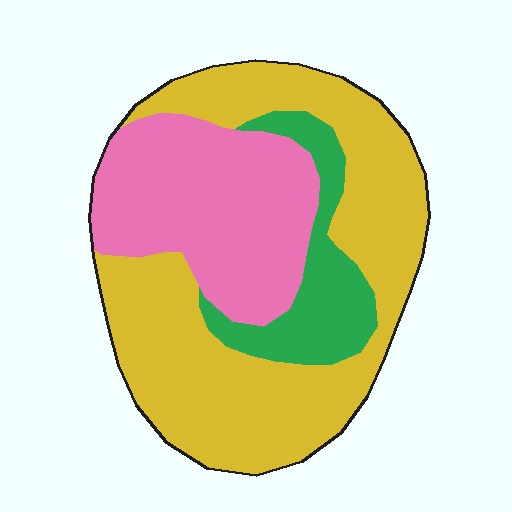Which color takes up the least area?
Green, at roughly 15%.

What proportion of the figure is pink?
Pink takes up about one third (1/3) of the figure.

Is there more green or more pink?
Pink.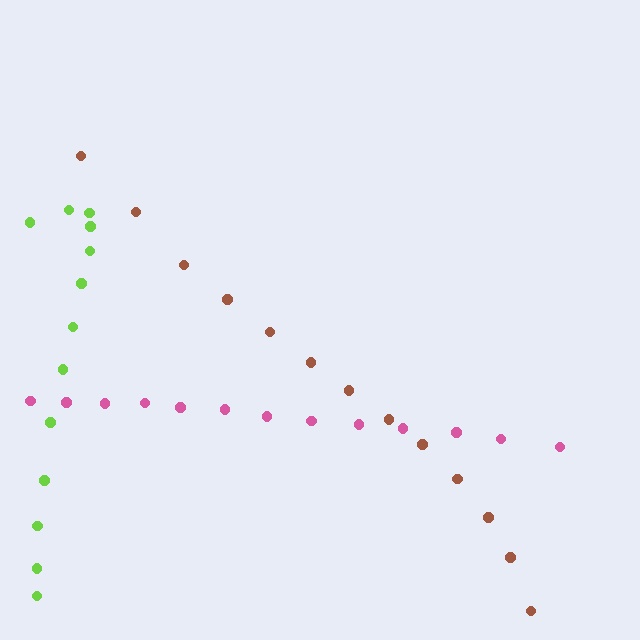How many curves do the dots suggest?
There are 3 distinct paths.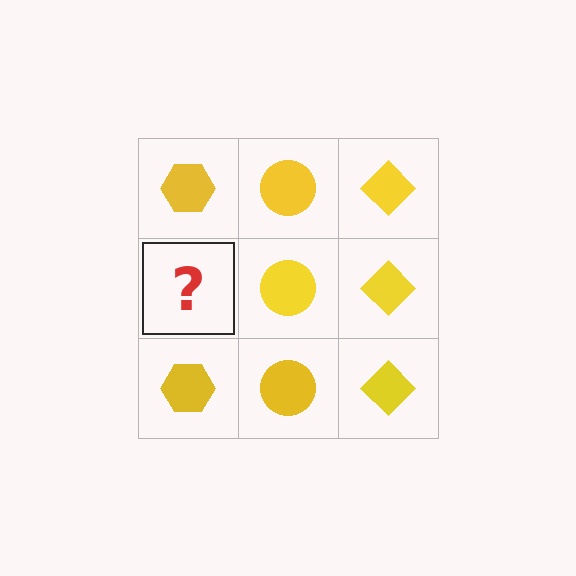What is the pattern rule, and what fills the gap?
The rule is that each column has a consistent shape. The gap should be filled with a yellow hexagon.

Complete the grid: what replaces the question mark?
The question mark should be replaced with a yellow hexagon.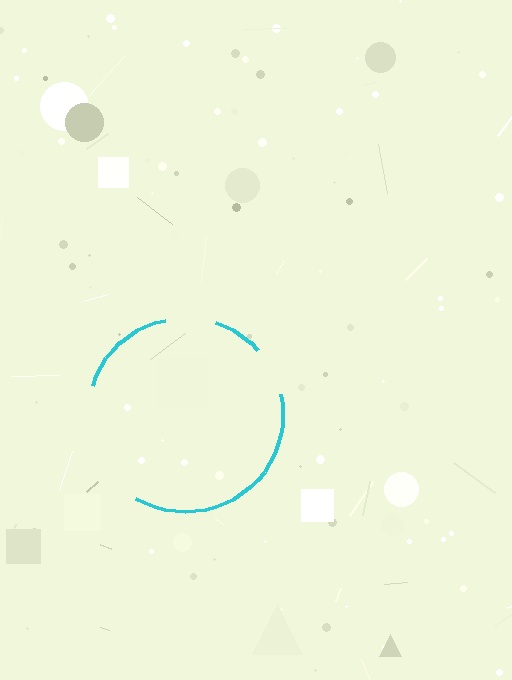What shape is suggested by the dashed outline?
The dashed outline suggests a circle.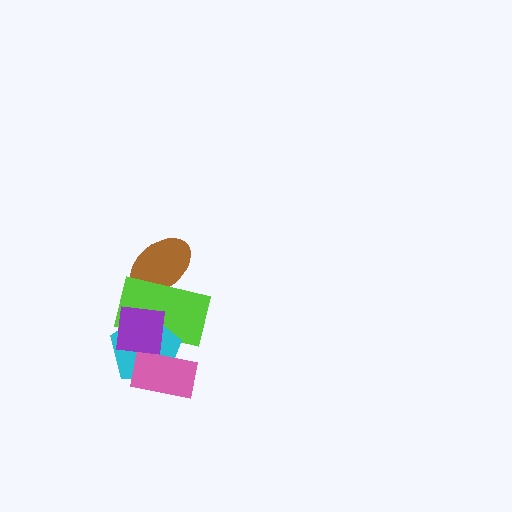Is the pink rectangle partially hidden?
Yes, it is partially covered by another shape.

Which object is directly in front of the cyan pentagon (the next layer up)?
The pink rectangle is directly in front of the cyan pentagon.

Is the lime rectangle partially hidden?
Yes, it is partially covered by another shape.